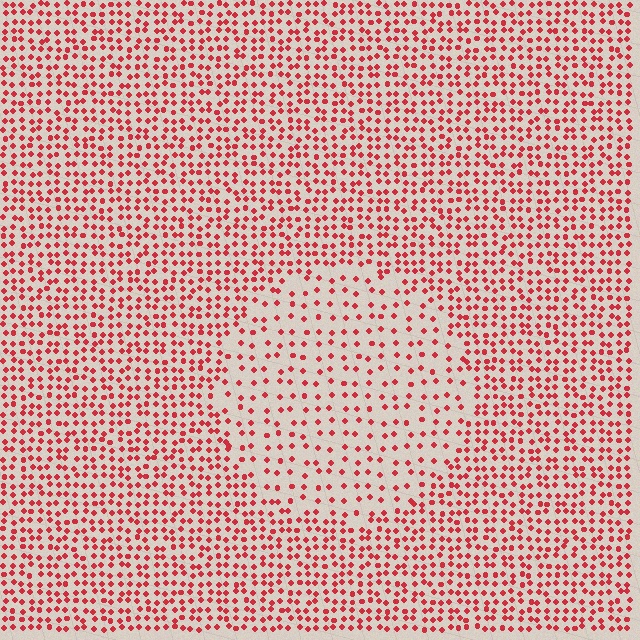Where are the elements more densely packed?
The elements are more densely packed outside the circle boundary.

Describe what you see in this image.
The image contains small red elements arranged at two different densities. A circle-shaped region is visible where the elements are less densely packed than the surrounding area.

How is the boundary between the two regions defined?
The boundary is defined by a change in element density (approximately 2.1x ratio). All elements are the same color, size, and shape.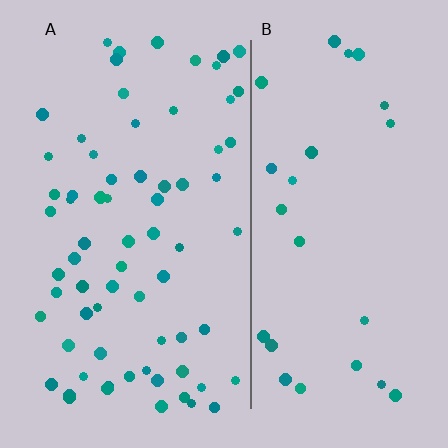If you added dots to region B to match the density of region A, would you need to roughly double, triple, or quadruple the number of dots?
Approximately triple.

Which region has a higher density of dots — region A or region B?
A (the left).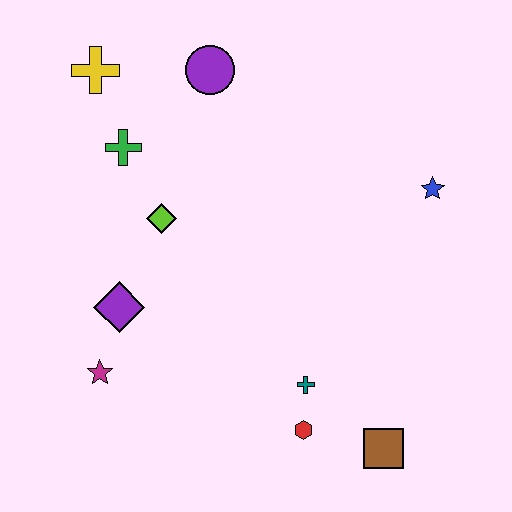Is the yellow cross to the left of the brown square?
Yes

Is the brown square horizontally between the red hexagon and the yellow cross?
No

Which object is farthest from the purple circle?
The brown square is farthest from the purple circle.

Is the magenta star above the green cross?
No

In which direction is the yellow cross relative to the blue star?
The yellow cross is to the left of the blue star.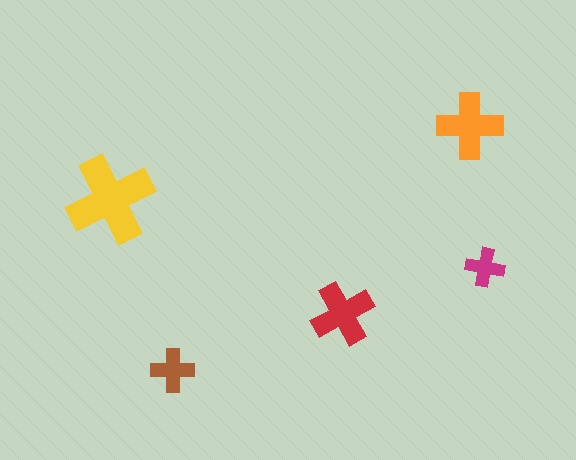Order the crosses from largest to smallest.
the yellow one, the orange one, the red one, the brown one, the magenta one.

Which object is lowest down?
The brown cross is bottommost.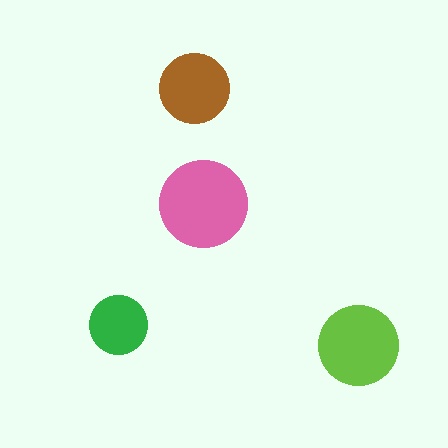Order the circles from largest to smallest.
the pink one, the lime one, the brown one, the green one.